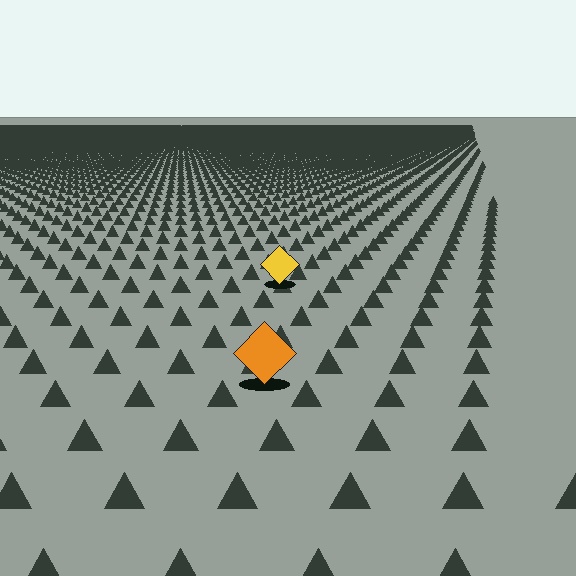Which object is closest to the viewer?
The orange diamond is closest. The texture marks near it are larger and more spread out.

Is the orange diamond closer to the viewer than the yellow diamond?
Yes. The orange diamond is closer — you can tell from the texture gradient: the ground texture is coarser near it.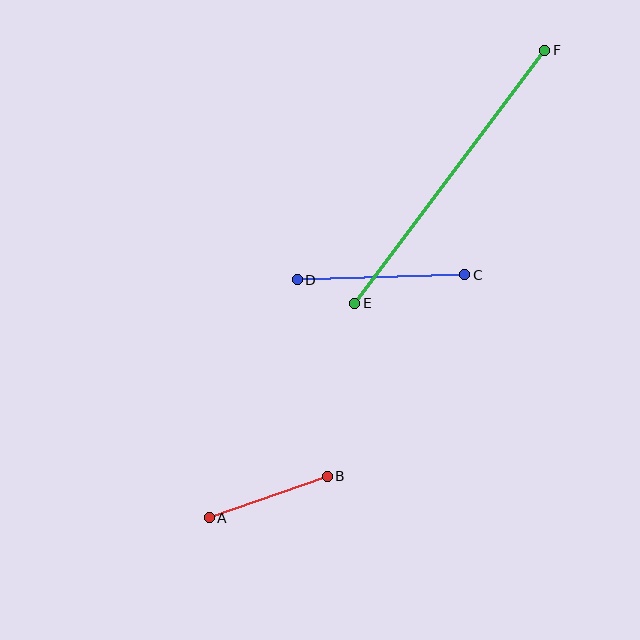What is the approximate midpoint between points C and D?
The midpoint is at approximately (381, 277) pixels.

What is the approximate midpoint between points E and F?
The midpoint is at approximately (450, 177) pixels.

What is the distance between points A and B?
The distance is approximately 125 pixels.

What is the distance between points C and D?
The distance is approximately 168 pixels.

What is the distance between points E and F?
The distance is approximately 316 pixels.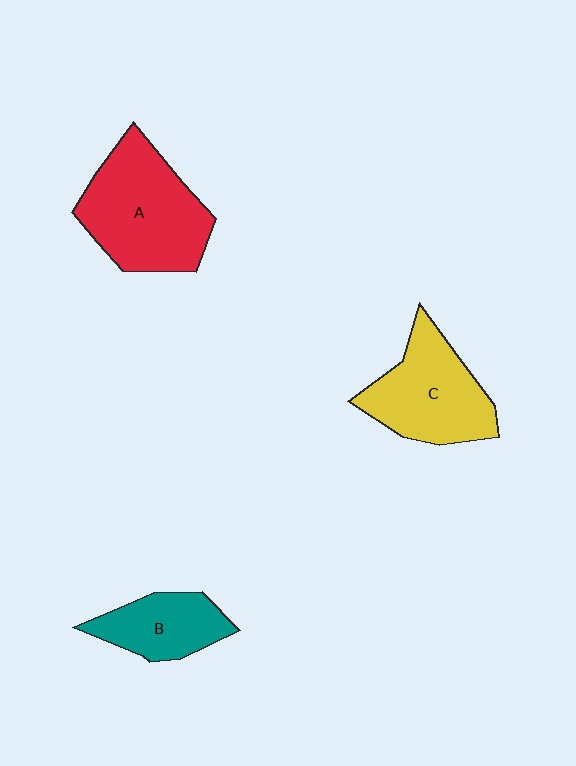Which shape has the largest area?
Shape A (red).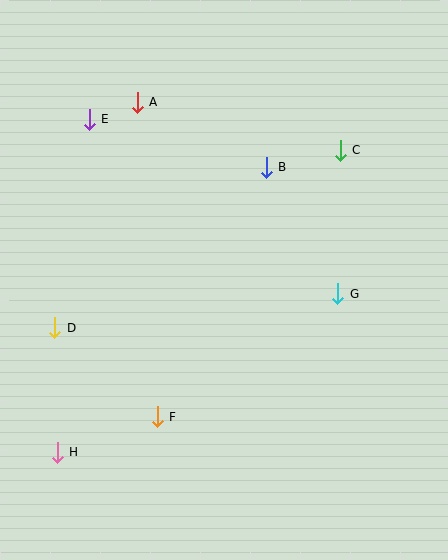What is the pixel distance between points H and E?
The distance between H and E is 335 pixels.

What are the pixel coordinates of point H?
Point H is at (57, 452).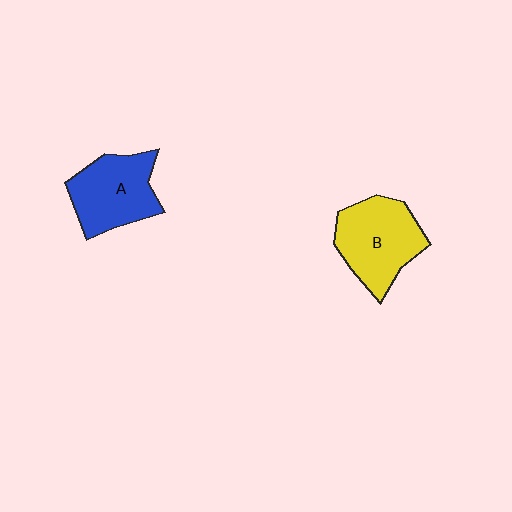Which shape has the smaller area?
Shape A (blue).